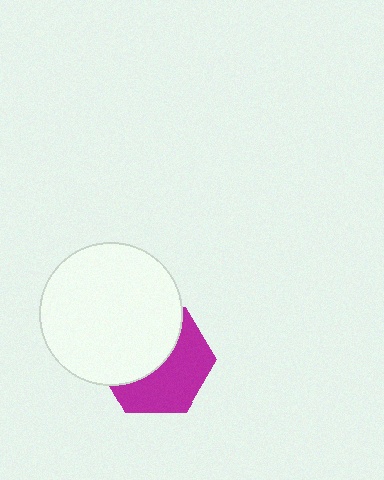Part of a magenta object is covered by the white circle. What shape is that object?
It is a hexagon.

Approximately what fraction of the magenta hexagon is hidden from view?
Roughly 50% of the magenta hexagon is hidden behind the white circle.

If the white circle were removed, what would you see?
You would see the complete magenta hexagon.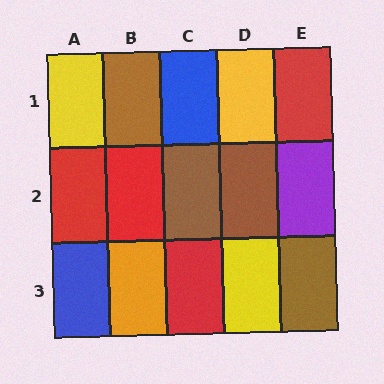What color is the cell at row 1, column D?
Yellow.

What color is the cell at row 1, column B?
Brown.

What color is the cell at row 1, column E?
Red.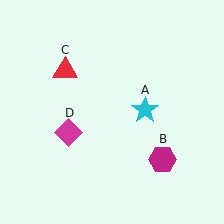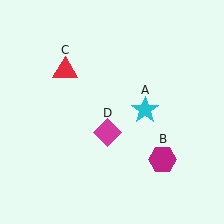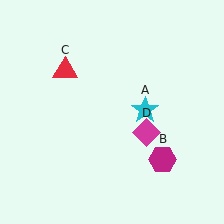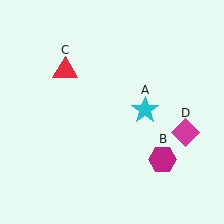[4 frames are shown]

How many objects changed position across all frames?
1 object changed position: magenta diamond (object D).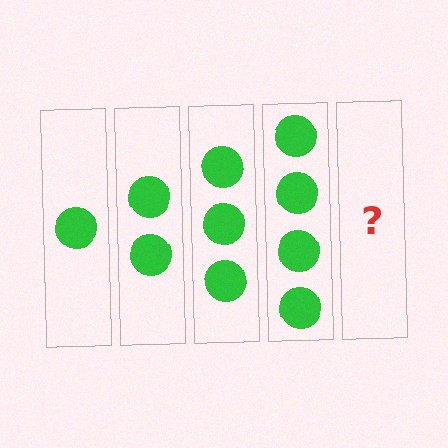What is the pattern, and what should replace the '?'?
The pattern is that each step adds one more circle. The '?' should be 5 circles.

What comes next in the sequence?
The next element should be 5 circles.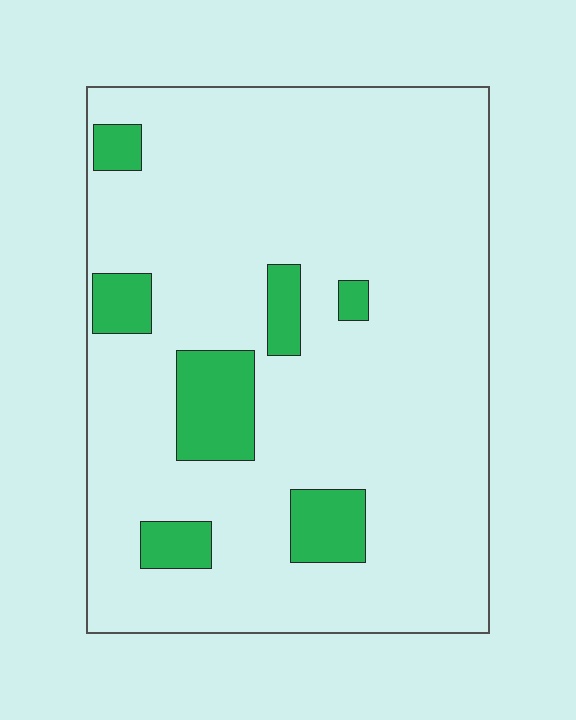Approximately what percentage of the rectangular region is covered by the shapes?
Approximately 15%.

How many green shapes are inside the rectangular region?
7.